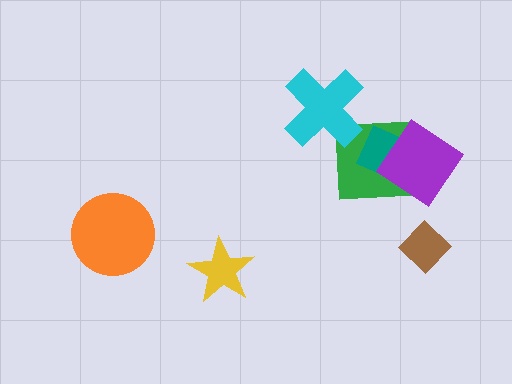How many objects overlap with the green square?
2 objects overlap with the green square.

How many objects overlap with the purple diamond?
2 objects overlap with the purple diamond.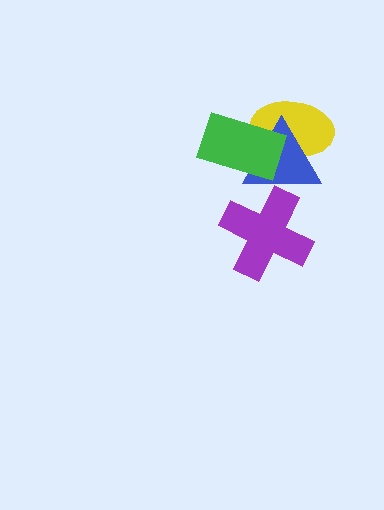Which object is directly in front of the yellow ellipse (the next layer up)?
The blue triangle is directly in front of the yellow ellipse.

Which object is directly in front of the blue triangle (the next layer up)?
The green rectangle is directly in front of the blue triangle.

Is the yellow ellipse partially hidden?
Yes, it is partially covered by another shape.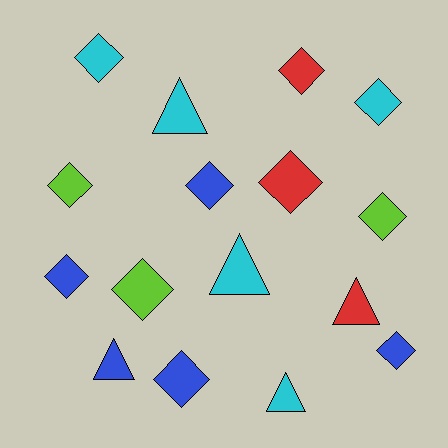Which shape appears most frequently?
Diamond, with 11 objects.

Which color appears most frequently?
Cyan, with 5 objects.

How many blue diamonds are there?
There are 4 blue diamonds.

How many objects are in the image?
There are 16 objects.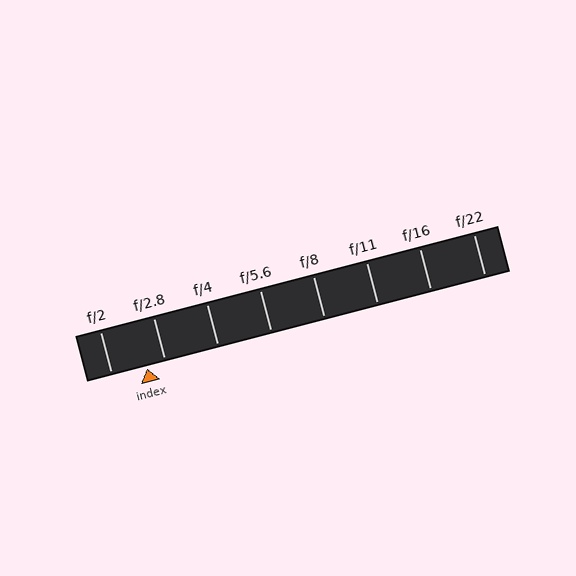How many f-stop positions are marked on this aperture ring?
There are 8 f-stop positions marked.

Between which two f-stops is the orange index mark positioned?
The index mark is between f/2 and f/2.8.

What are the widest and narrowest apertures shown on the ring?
The widest aperture shown is f/2 and the narrowest is f/22.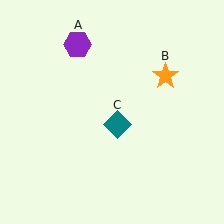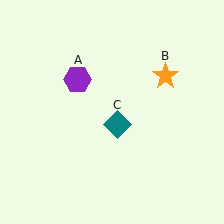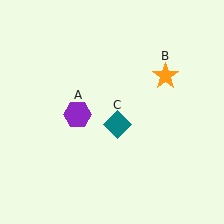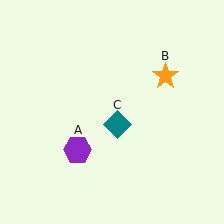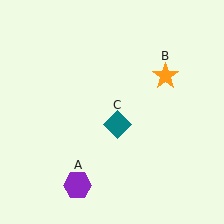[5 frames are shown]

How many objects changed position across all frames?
1 object changed position: purple hexagon (object A).